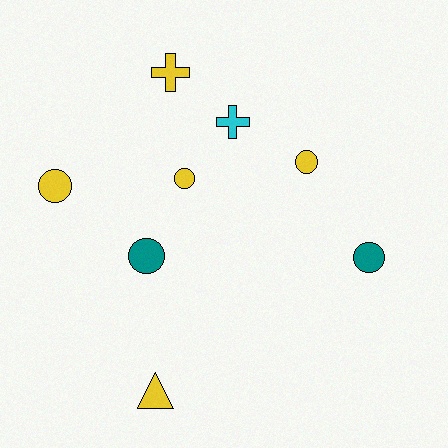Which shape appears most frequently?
Circle, with 5 objects.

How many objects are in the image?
There are 8 objects.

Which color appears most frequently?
Yellow, with 5 objects.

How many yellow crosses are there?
There is 1 yellow cross.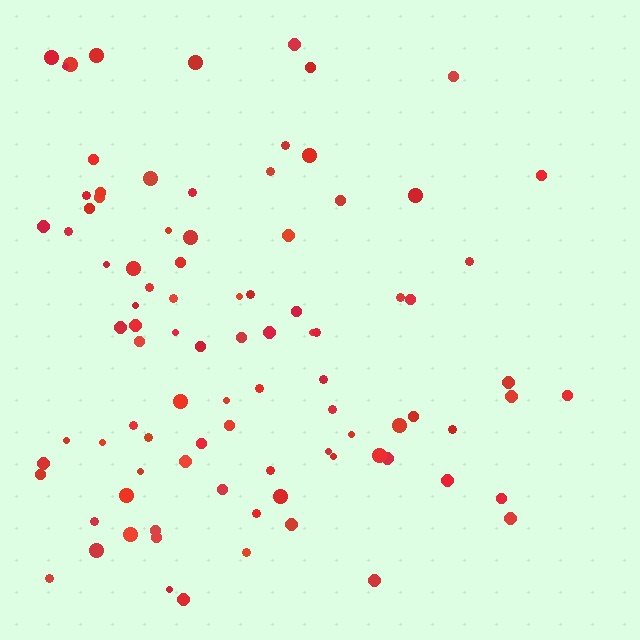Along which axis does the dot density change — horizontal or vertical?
Horizontal.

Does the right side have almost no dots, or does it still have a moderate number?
Still a moderate number, just noticeably fewer than the left.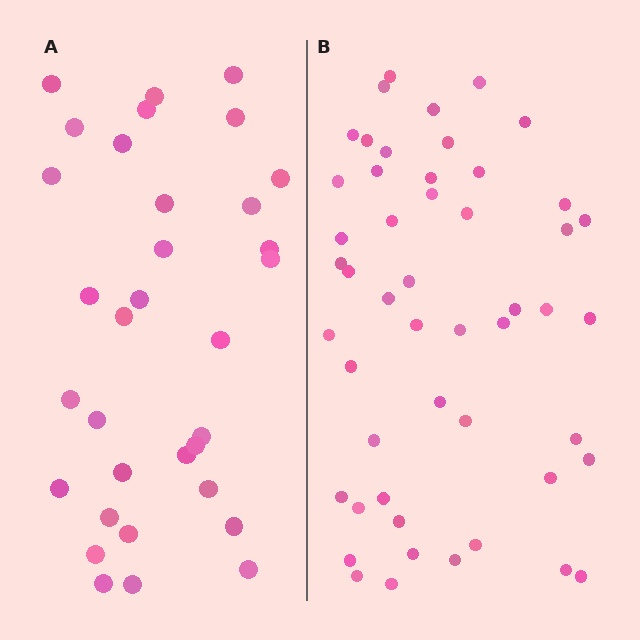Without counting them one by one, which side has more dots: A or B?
Region B (the right region) has more dots.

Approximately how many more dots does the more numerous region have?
Region B has approximately 15 more dots than region A.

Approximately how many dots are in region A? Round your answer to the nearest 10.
About 30 dots. (The exact count is 33, which rounds to 30.)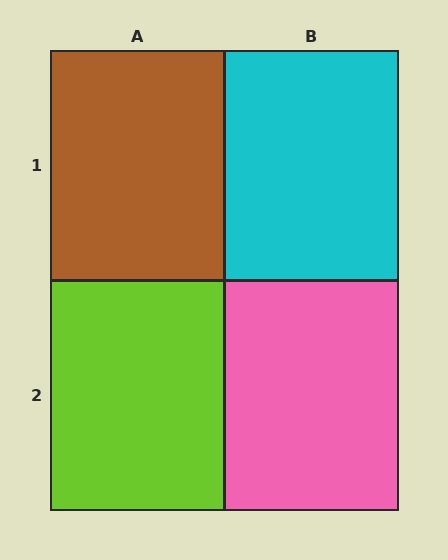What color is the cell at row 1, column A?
Brown.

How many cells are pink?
1 cell is pink.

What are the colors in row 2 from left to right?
Lime, pink.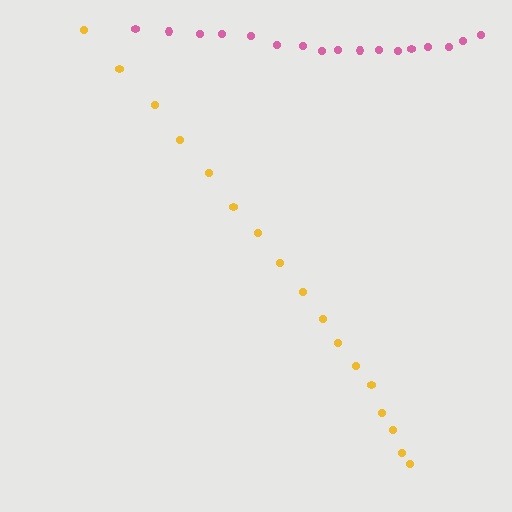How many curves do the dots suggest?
There are 2 distinct paths.